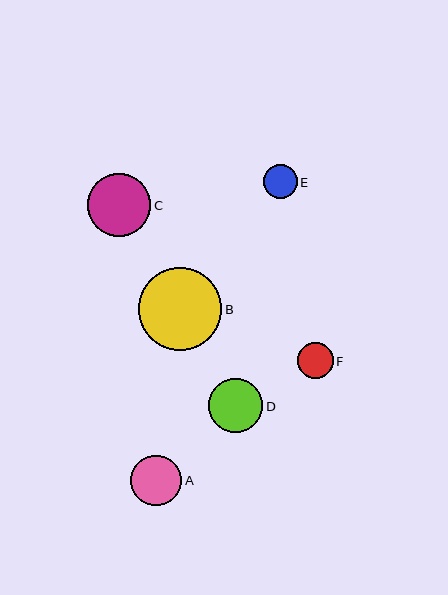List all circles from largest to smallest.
From largest to smallest: B, C, D, A, F, E.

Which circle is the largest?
Circle B is the largest with a size of approximately 83 pixels.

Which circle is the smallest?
Circle E is the smallest with a size of approximately 34 pixels.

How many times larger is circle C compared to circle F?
Circle C is approximately 1.7 times the size of circle F.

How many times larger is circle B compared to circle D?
Circle B is approximately 1.5 times the size of circle D.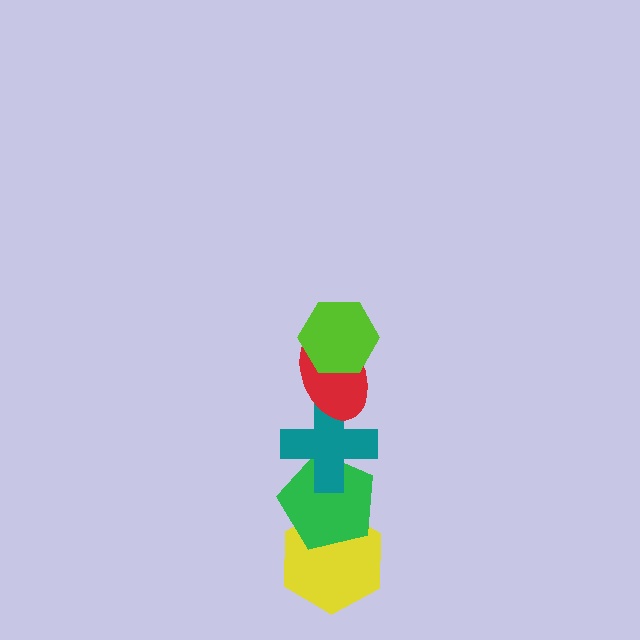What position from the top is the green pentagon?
The green pentagon is 4th from the top.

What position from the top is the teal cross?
The teal cross is 3rd from the top.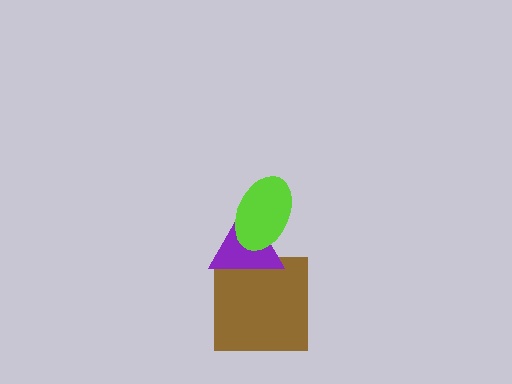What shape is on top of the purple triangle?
The lime ellipse is on top of the purple triangle.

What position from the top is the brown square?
The brown square is 3rd from the top.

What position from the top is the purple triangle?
The purple triangle is 2nd from the top.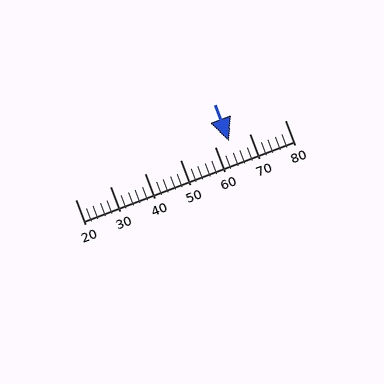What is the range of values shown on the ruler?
The ruler shows values from 20 to 80.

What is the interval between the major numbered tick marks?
The major tick marks are spaced 10 units apart.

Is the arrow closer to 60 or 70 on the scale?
The arrow is closer to 60.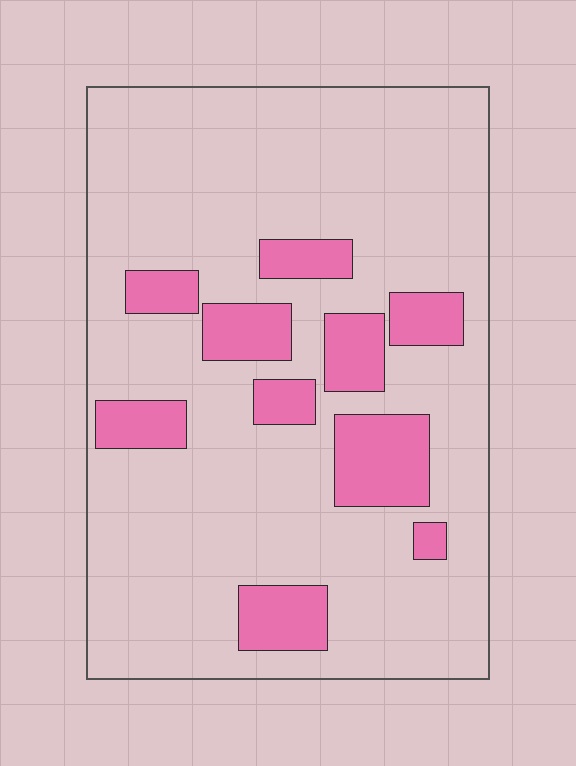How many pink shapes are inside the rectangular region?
10.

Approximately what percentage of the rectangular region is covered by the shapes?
Approximately 20%.